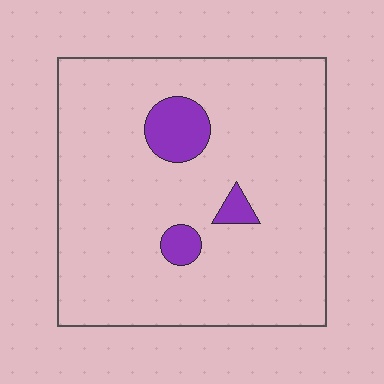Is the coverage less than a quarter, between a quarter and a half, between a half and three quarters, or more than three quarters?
Less than a quarter.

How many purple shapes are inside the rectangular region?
3.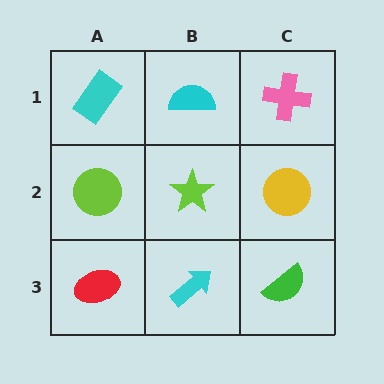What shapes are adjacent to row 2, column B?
A cyan semicircle (row 1, column B), a cyan arrow (row 3, column B), a lime circle (row 2, column A), a yellow circle (row 2, column C).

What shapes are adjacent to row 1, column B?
A lime star (row 2, column B), a cyan rectangle (row 1, column A), a pink cross (row 1, column C).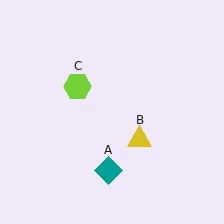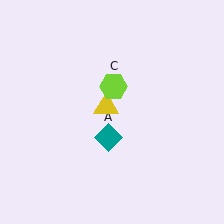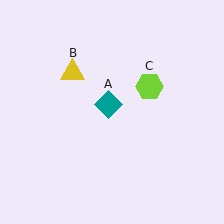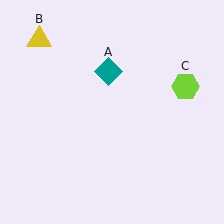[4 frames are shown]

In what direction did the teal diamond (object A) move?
The teal diamond (object A) moved up.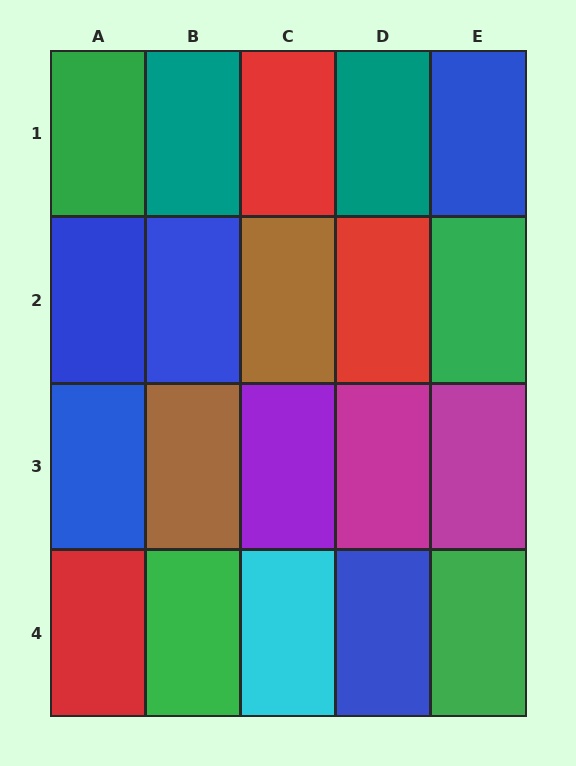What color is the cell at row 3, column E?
Magenta.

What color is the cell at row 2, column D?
Red.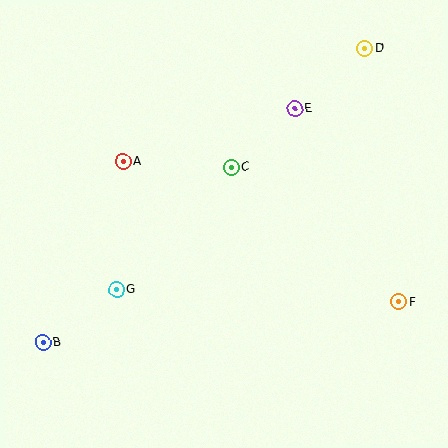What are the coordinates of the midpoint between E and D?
The midpoint between E and D is at (330, 79).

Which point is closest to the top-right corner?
Point D is closest to the top-right corner.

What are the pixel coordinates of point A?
Point A is at (123, 161).